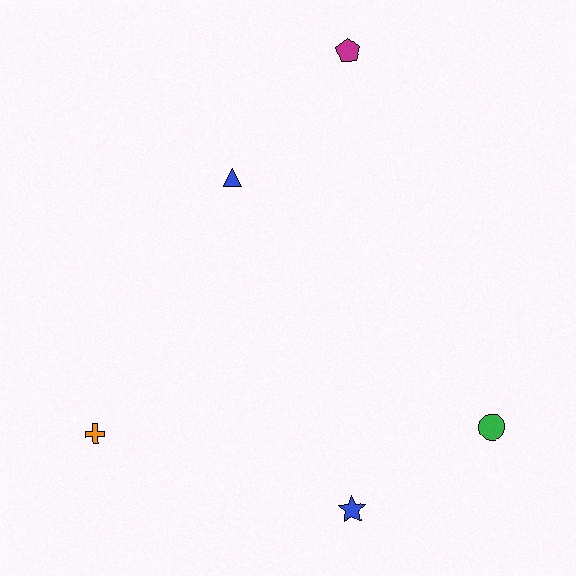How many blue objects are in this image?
There are 2 blue objects.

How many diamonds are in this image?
There are no diamonds.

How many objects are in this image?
There are 5 objects.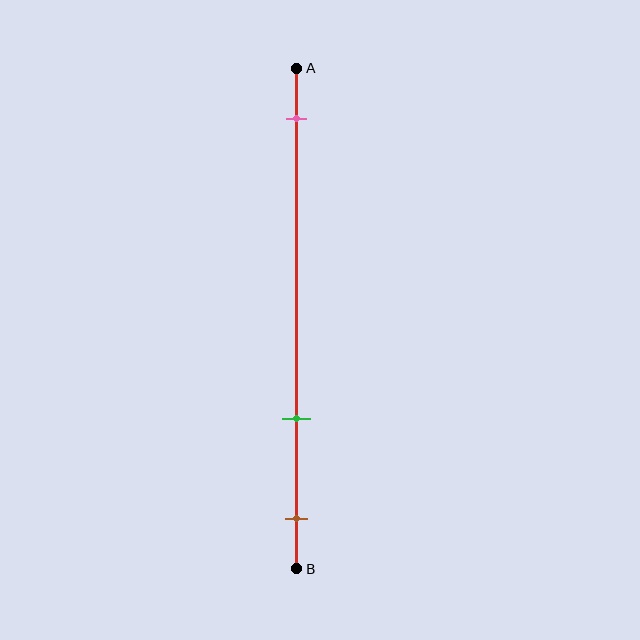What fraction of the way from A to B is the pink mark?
The pink mark is approximately 10% (0.1) of the way from A to B.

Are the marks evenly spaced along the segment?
No, the marks are not evenly spaced.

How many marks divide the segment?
There are 3 marks dividing the segment.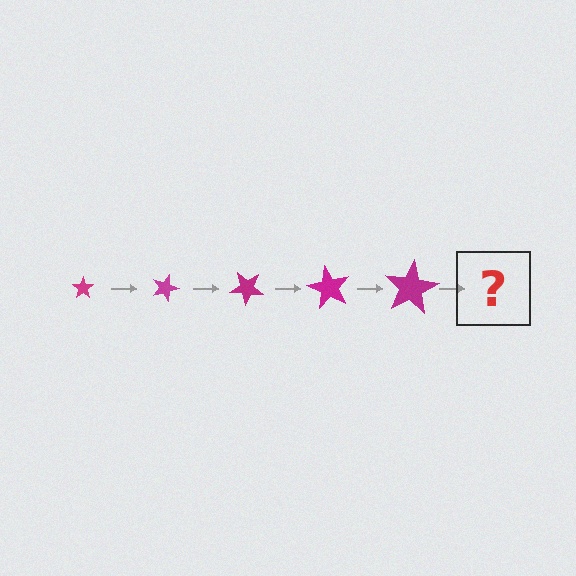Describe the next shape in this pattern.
It should be a star, larger than the previous one and rotated 100 degrees from the start.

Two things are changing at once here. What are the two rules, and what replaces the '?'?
The two rules are that the star grows larger each step and it rotates 20 degrees each step. The '?' should be a star, larger than the previous one and rotated 100 degrees from the start.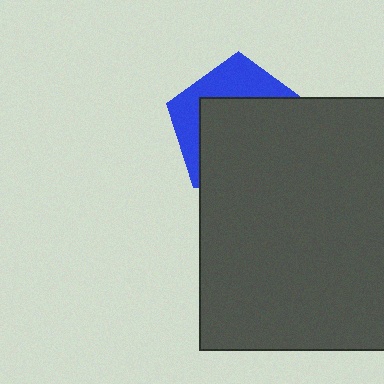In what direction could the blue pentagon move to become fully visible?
The blue pentagon could move up. That would shift it out from behind the dark gray rectangle entirely.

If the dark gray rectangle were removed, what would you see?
You would see the complete blue pentagon.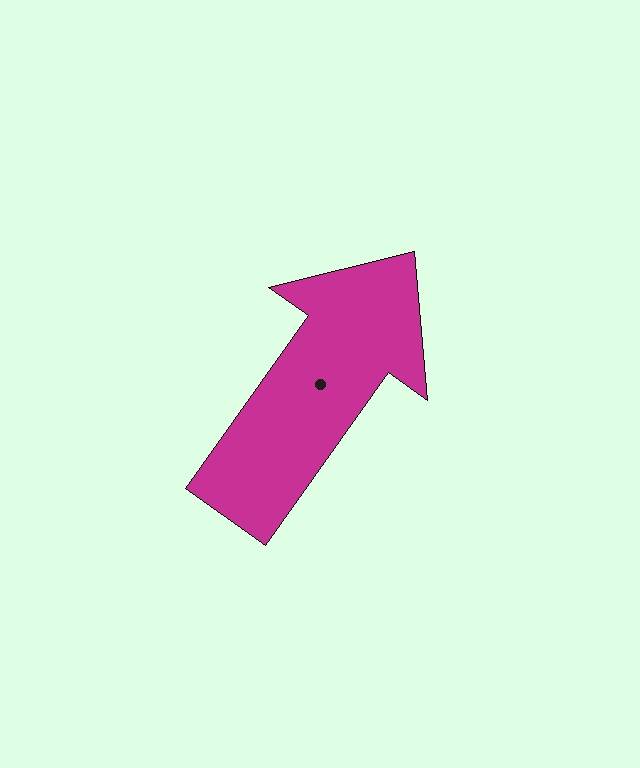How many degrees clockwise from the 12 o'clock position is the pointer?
Approximately 35 degrees.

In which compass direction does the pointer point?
Northeast.